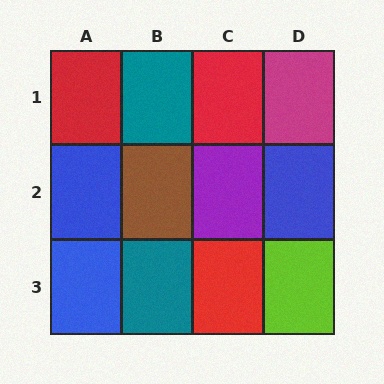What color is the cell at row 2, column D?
Blue.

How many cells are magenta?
1 cell is magenta.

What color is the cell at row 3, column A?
Blue.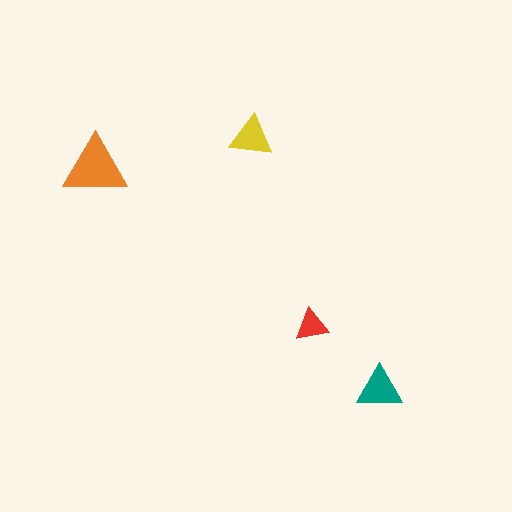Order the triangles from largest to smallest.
the orange one, the teal one, the yellow one, the red one.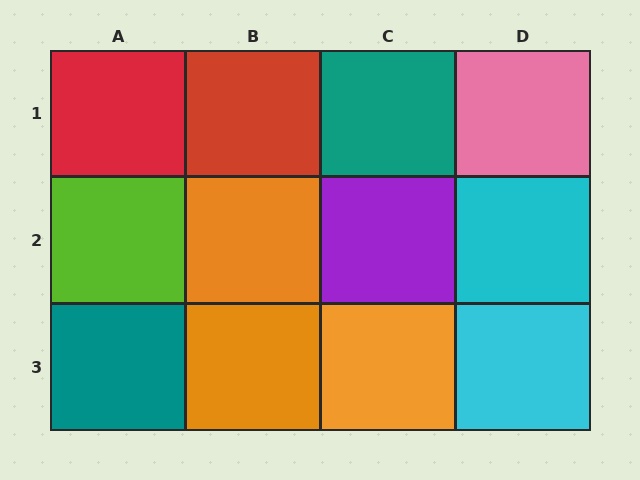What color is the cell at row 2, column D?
Cyan.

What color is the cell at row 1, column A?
Red.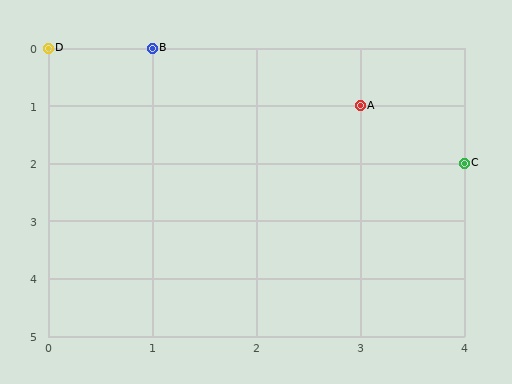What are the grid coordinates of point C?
Point C is at grid coordinates (4, 2).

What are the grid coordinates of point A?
Point A is at grid coordinates (3, 1).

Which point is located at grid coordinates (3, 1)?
Point A is at (3, 1).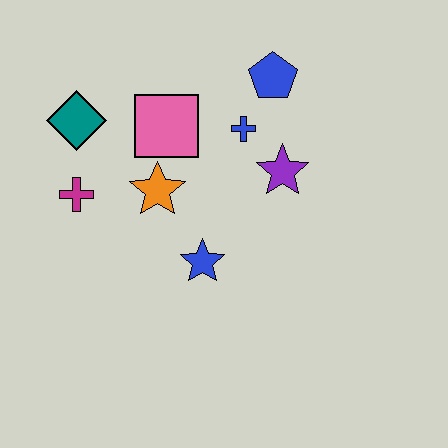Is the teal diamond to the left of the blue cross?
Yes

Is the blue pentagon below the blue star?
No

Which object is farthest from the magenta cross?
The blue pentagon is farthest from the magenta cross.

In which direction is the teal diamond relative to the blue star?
The teal diamond is above the blue star.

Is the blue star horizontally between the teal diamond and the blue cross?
Yes